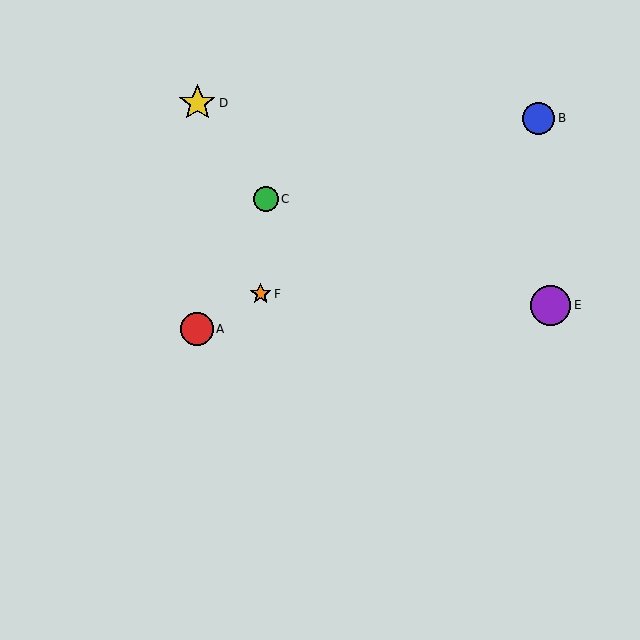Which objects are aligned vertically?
Objects A, D are aligned vertically.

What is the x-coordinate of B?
Object B is at x≈539.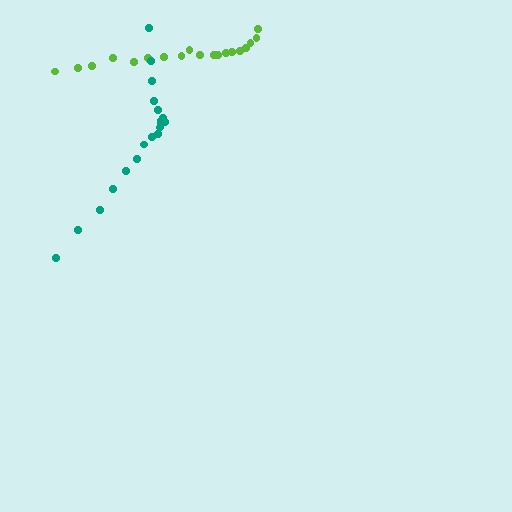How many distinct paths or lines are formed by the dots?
There are 2 distinct paths.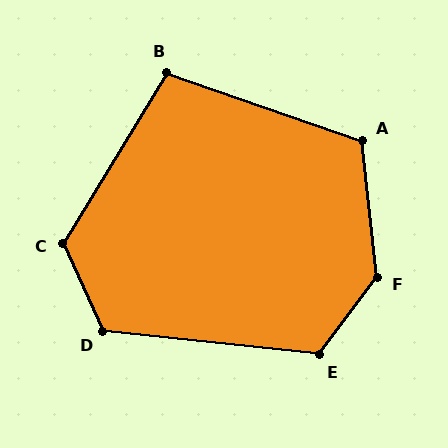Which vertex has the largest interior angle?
F, at approximately 138 degrees.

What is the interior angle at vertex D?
Approximately 120 degrees (obtuse).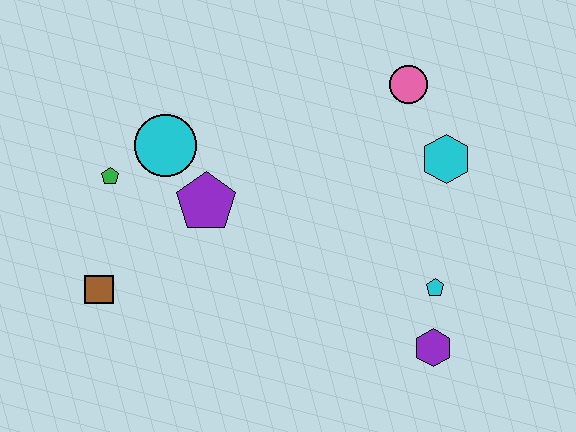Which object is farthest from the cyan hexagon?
The brown square is farthest from the cyan hexagon.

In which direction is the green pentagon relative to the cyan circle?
The green pentagon is to the left of the cyan circle.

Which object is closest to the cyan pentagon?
The purple hexagon is closest to the cyan pentagon.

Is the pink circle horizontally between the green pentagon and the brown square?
No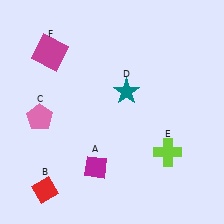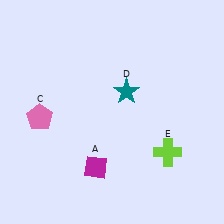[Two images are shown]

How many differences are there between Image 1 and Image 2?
There are 2 differences between the two images.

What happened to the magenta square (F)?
The magenta square (F) was removed in Image 2. It was in the top-left area of Image 1.